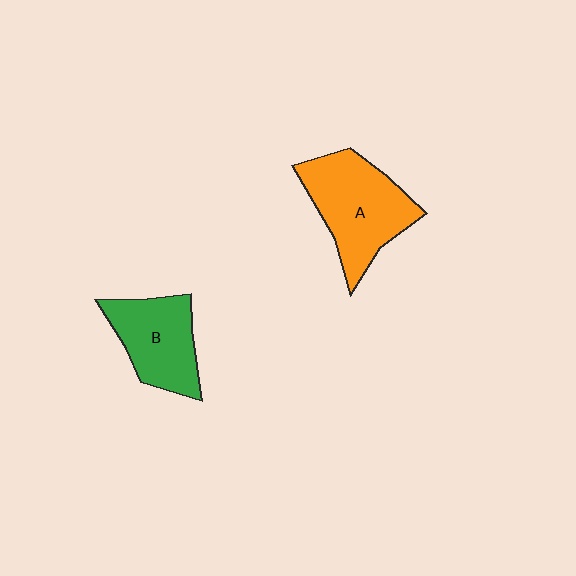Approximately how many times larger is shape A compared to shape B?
Approximately 1.3 times.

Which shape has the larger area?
Shape A (orange).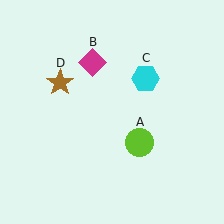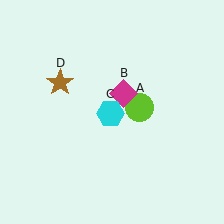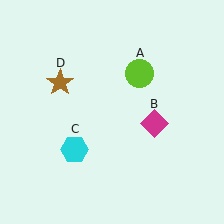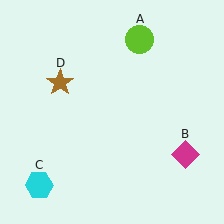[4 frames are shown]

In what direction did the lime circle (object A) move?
The lime circle (object A) moved up.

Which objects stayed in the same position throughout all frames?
Brown star (object D) remained stationary.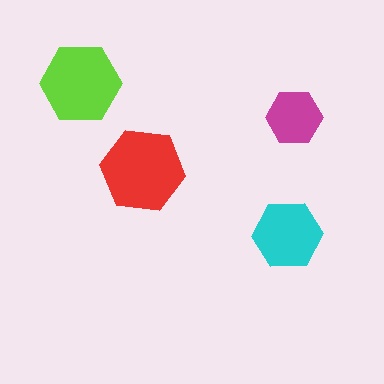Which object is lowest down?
The cyan hexagon is bottommost.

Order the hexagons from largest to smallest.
the red one, the lime one, the cyan one, the magenta one.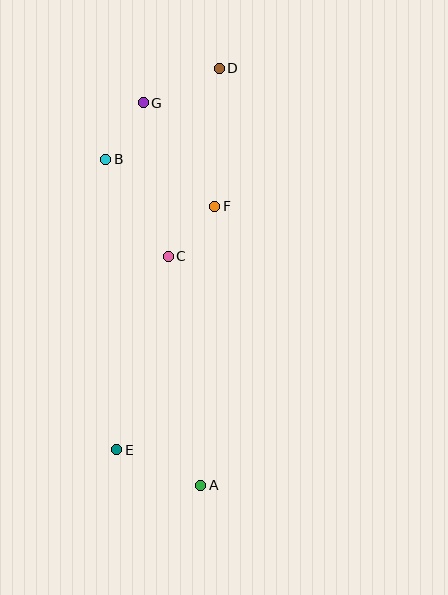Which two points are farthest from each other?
Points A and D are farthest from each other.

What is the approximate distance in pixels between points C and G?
The distance between C and G is approximately 155 pixels.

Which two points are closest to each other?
Points B and G are closest to each other.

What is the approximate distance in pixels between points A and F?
The distance between A and F is approximately 279 pixels.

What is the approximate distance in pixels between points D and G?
The distance between D and G is approximately 84 pixels.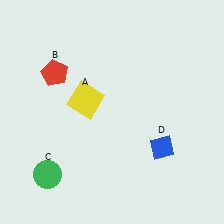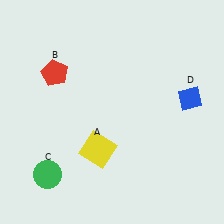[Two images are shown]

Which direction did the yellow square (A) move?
The yellow square (A) moved down.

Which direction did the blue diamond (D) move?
The blue diamond (D) moved up.